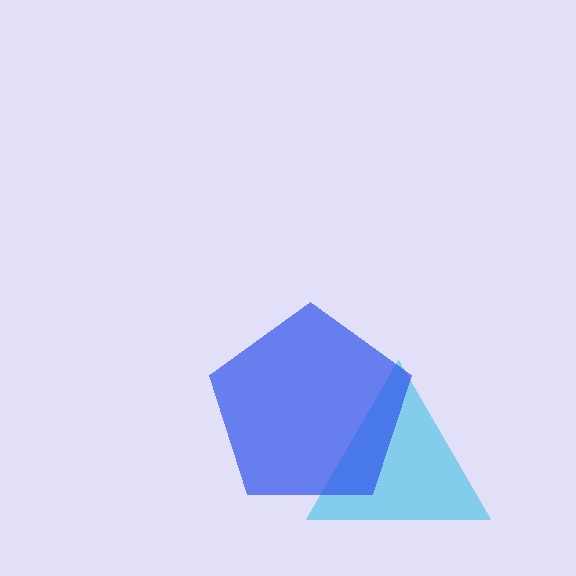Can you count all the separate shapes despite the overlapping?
Yes, there are 2 separate shapes.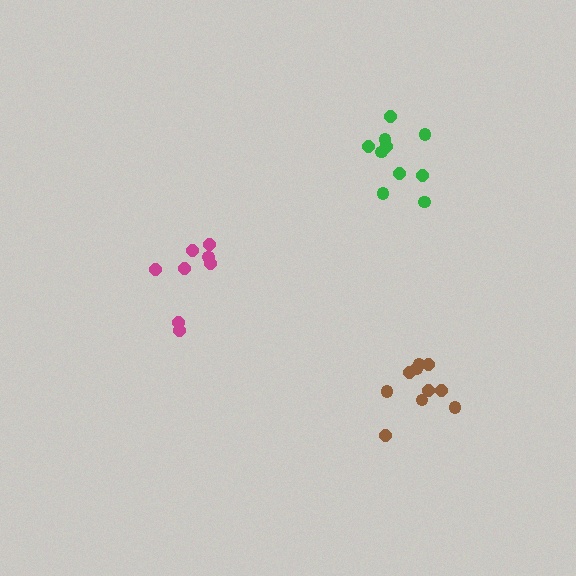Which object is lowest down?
The brown cluster is bottommost.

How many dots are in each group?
Group 1: 10 dots, Group 2: 10 dots, Group 3: 8 dots (28 total).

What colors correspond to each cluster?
The clusters are colored: brown, green, magenta.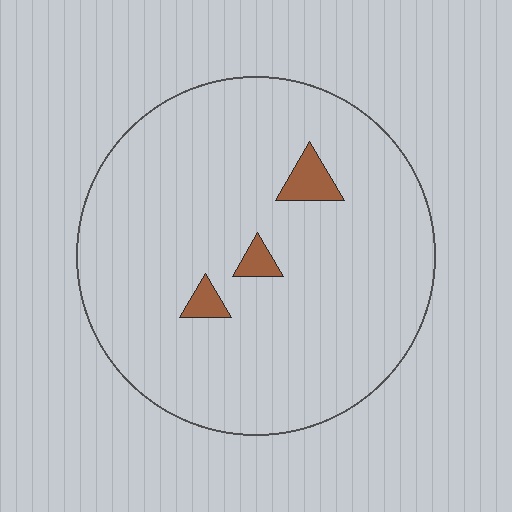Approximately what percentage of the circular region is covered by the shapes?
Approximately 5%.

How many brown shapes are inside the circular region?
3.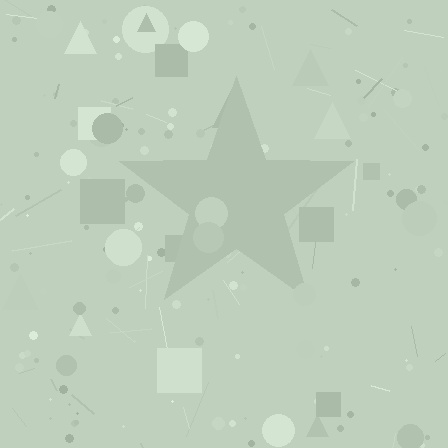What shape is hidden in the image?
A star is hidden in the image.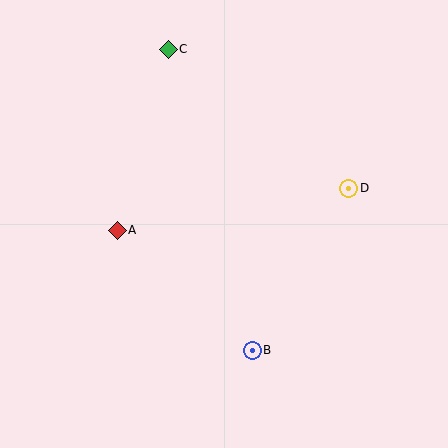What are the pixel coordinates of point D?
Point D is at (349, 188).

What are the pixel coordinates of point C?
Point C is at (168, 49).